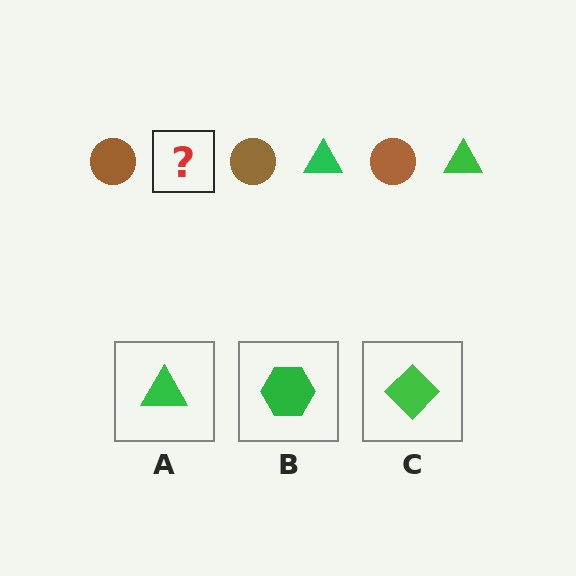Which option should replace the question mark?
Option A.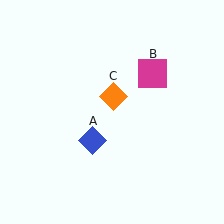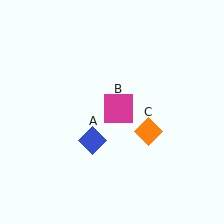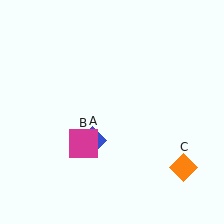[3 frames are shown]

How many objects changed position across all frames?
2 objects changed position: magenta square (object B), orange diamond (object C).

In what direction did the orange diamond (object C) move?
The orange diamond (object C) moved down and to the right.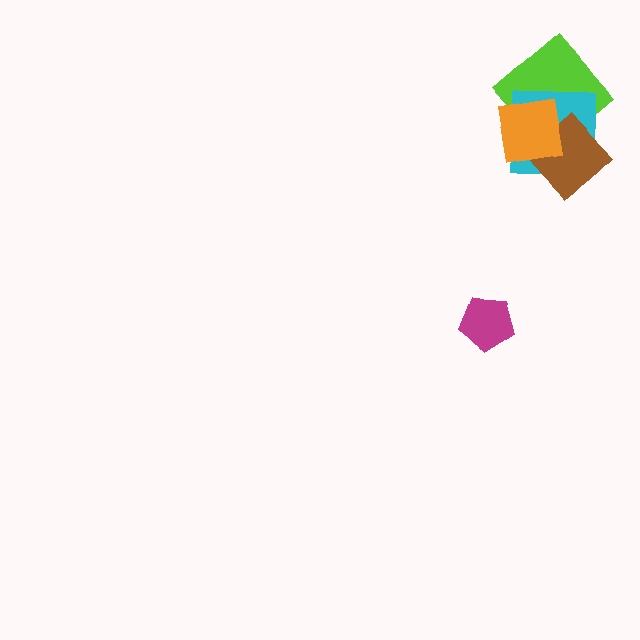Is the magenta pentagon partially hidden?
No, no other shape covers it.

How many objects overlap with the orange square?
3 objects overlap with the orange square.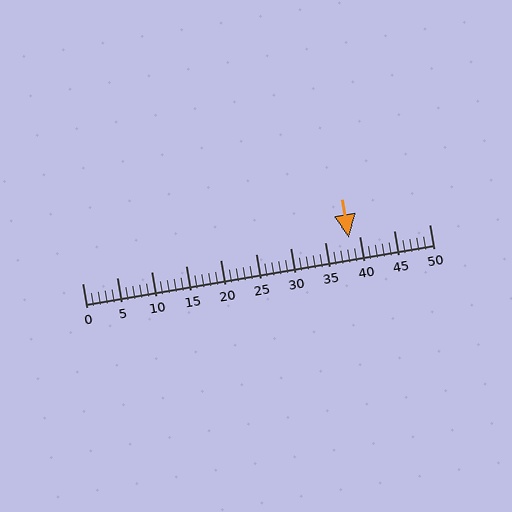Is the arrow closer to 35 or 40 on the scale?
The arrow is closer to 40.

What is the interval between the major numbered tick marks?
The major tick marks are spaced 5 units apart.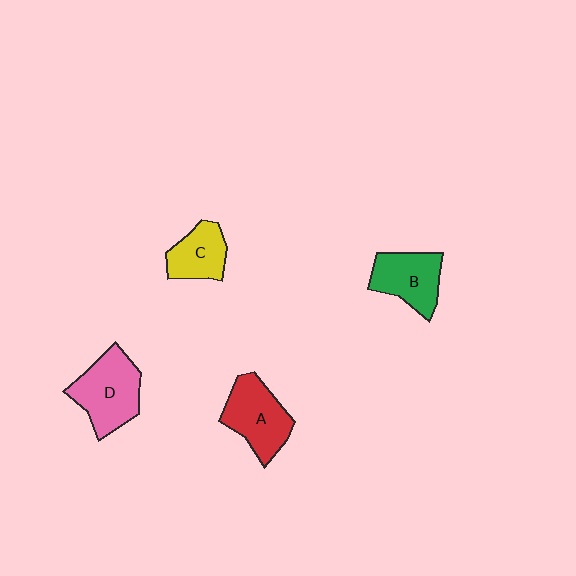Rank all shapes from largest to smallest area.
From largest to smallest: D (pink), A (red), B (green), C (yellow).